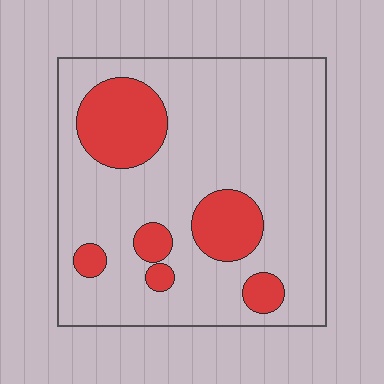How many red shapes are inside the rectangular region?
6.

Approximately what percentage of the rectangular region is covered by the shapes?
Approximately 20%.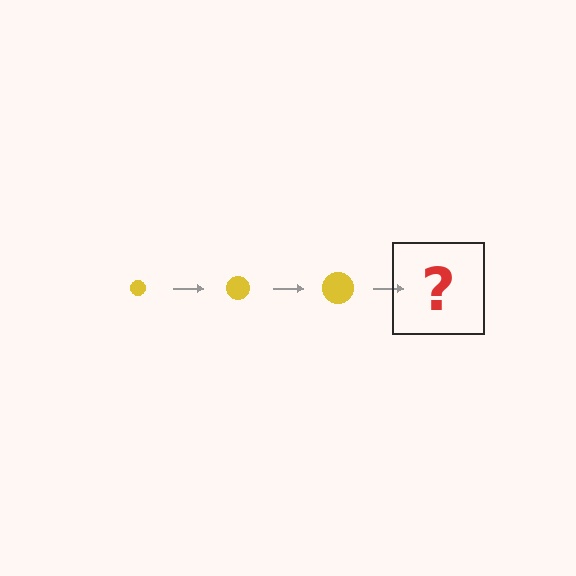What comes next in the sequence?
The next element should be a yellow circle, larger than the previous one.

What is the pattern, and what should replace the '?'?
The pattern is that the circle gets progressively larger each step. The '?' should be a yellow circle, larger than the previous one.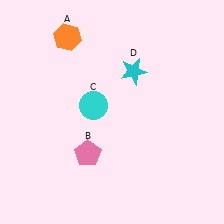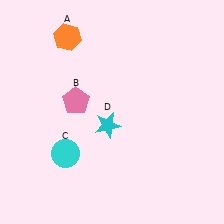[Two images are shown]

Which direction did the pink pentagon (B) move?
The pink pentagon (B) moved up.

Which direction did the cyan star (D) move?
The cyan star (D) moved down.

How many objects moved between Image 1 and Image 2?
3 objects moved between the two images.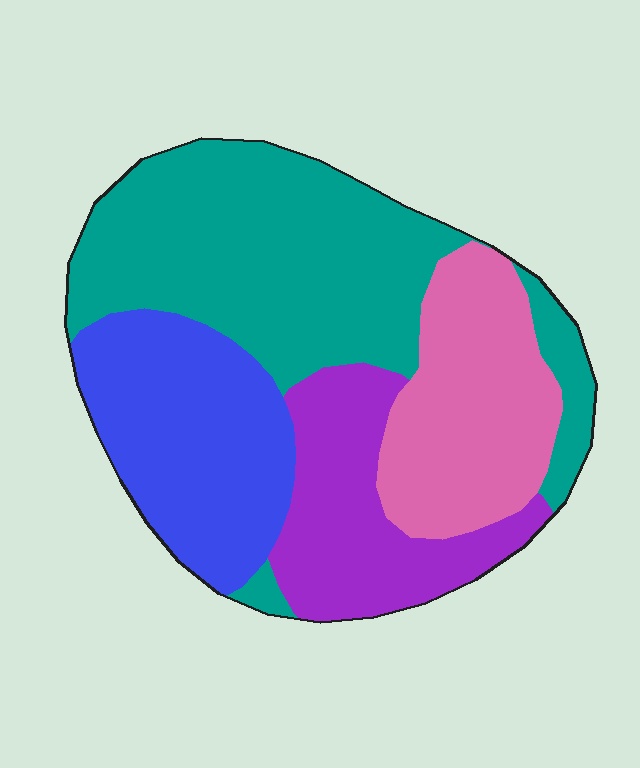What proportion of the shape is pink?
Pink takes up less than a quarter of the shape.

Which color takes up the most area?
Teal, at roughly 40%.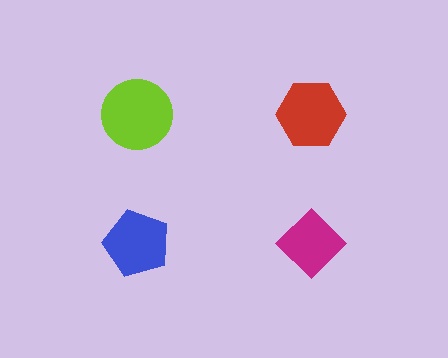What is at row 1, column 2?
A red hexagon.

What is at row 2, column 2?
A magenta diamond.